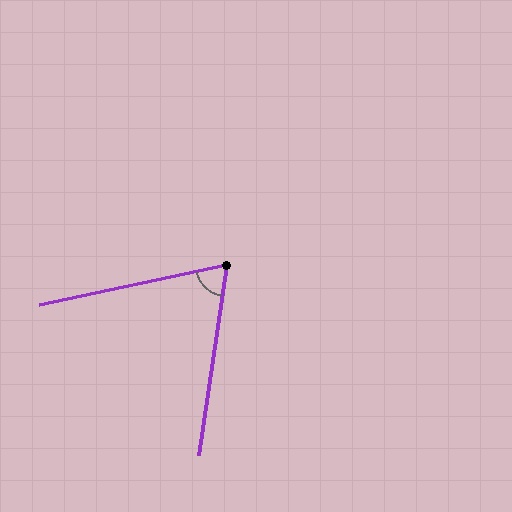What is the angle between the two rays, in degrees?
Approximately 69 degrees.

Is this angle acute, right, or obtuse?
It is acute.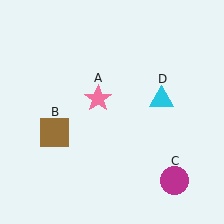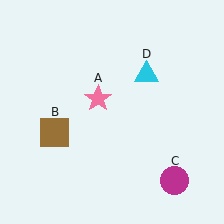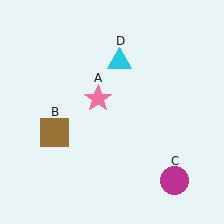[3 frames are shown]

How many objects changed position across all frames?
1 object changed position: cyan triangle (object D).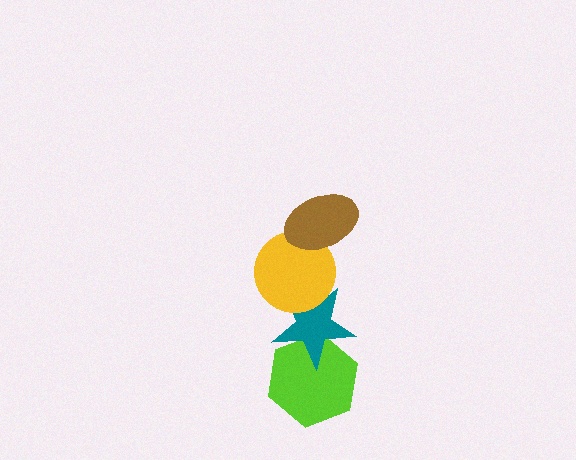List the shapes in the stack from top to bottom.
From top to bottom: the brown ellipse, the yellow circle, the teal star, the lime hexagon.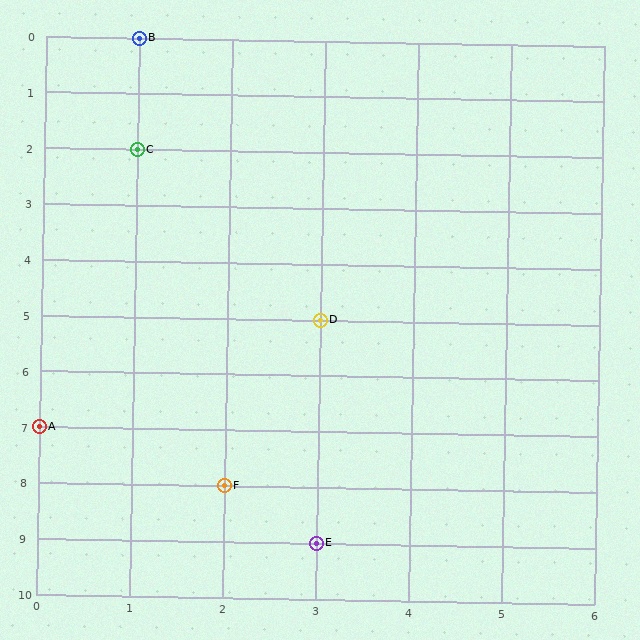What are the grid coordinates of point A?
Point A is at grid coordinates (0, 7).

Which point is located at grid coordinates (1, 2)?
Point C is at (1, 2).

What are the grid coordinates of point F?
Point F is at grid coordinates (2, 8).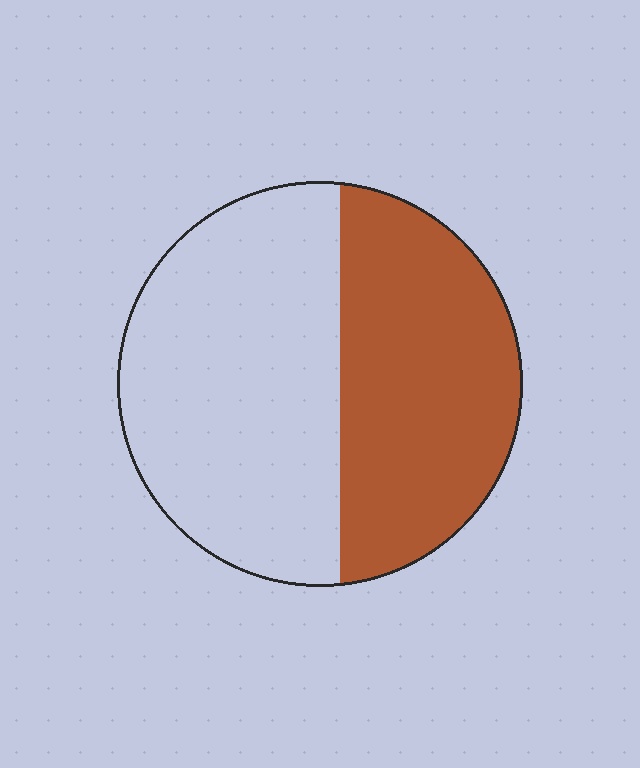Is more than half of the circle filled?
No.